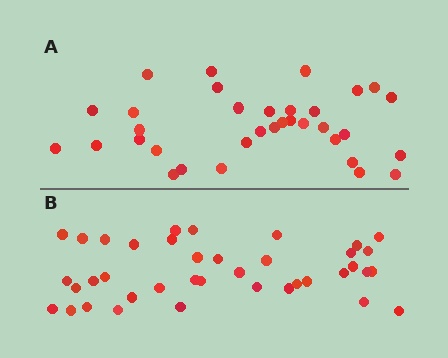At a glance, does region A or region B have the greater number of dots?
Region B (the bottom region) has more dots.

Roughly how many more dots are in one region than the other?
Region B has about 5 more dots than region A.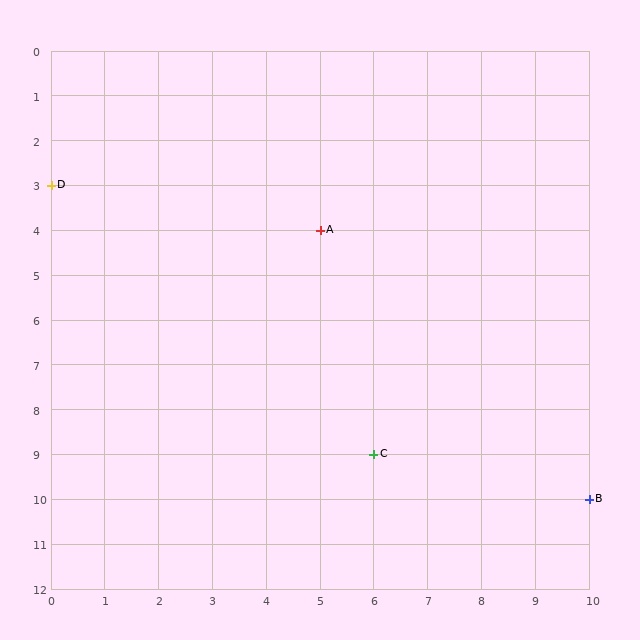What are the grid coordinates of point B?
Point B is at grid coordinates (10, 10).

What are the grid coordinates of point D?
Point D is at grid coordinates (0, 3).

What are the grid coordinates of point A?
Point A is at grid coordinates (5, 4).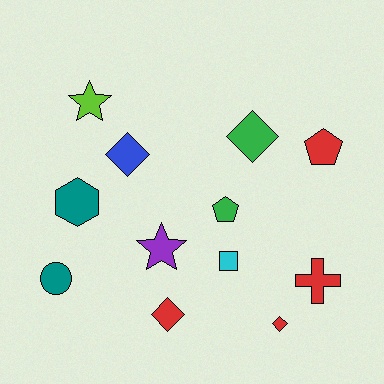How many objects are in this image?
There are 12 objects.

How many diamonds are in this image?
There are 4 diamonds.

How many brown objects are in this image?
There are no brown objects.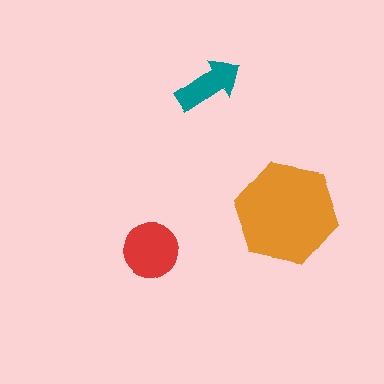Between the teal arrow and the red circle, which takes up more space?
The red circle.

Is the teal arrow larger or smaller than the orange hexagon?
Smaller.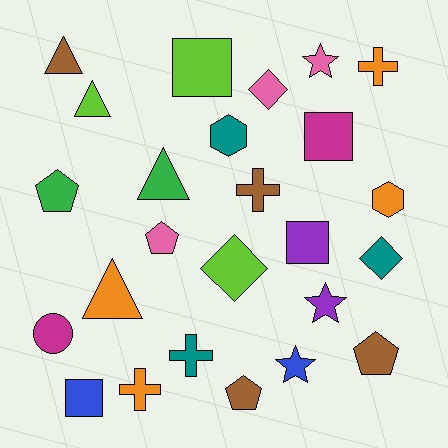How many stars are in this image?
There are 3 stars.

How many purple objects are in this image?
There are 2 purple objects.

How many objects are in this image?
There are 25 objects.